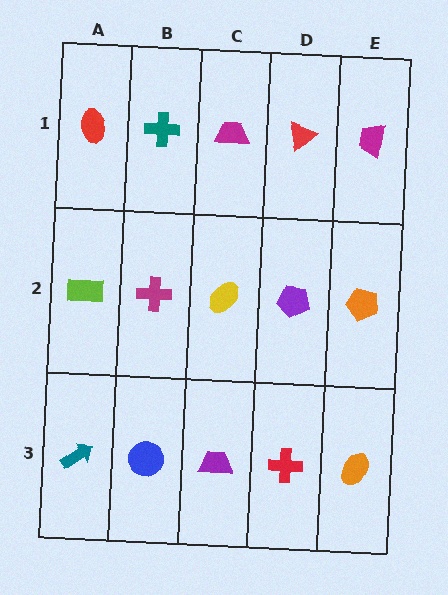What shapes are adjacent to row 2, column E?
A magenta trapezoid (row 1, column E), an orange ellipse (row 3, column E), a purple pentagon (row 2, column D).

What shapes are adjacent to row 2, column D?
A red triangle (row 1, column D), a red cross (row 3, column D), a yellow ellipse (row 2, column C), an orange pentagon (row 2, column E).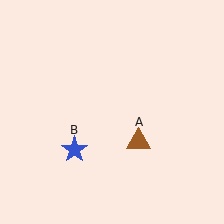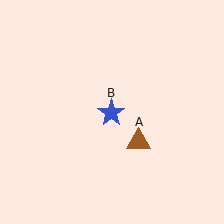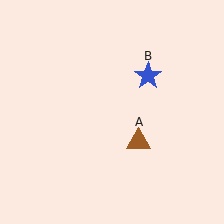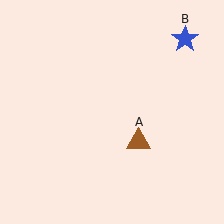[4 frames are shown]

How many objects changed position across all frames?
1 object changed position: blue star (object B).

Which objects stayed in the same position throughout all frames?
Brown triangle (object A) remained stationary.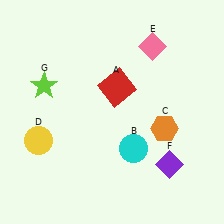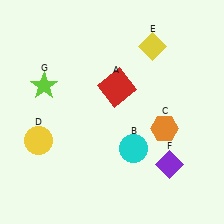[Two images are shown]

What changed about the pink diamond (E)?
In Image 1, E is pink. In Image 2, it changed to yellow.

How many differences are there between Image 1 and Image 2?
There is 1 difference between the two images.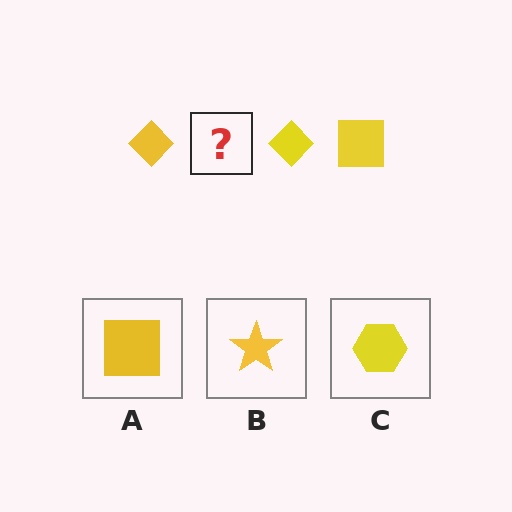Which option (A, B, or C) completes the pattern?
A.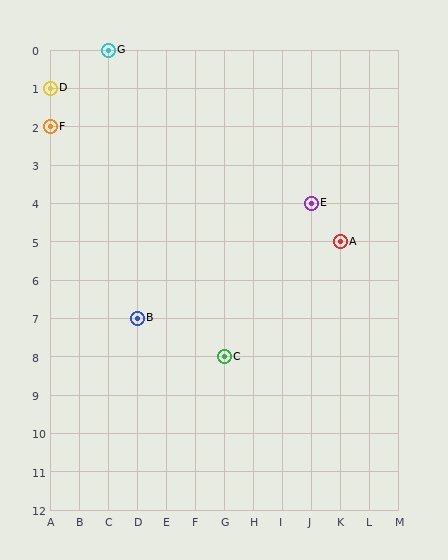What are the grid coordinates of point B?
Point B is at grid coordinates (D, 7).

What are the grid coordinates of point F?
Point F is at grid coordinates (A, 2).